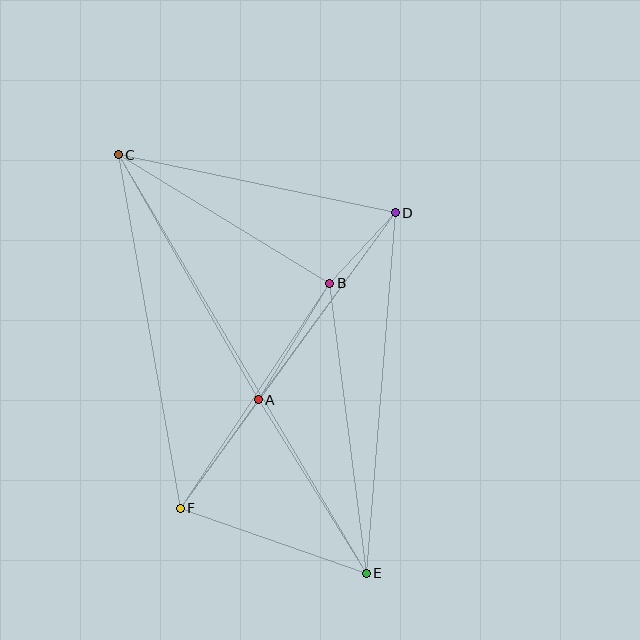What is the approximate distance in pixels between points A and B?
The distance between A and B is approximately 136 pixels.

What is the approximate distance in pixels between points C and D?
The distance between C and D is approximately 283 pixels.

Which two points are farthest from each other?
Points C and E are farthest from each other.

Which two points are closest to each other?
Points B and D are closest to each other.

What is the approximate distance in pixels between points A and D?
The distance between A and D is approximately 231 pixels.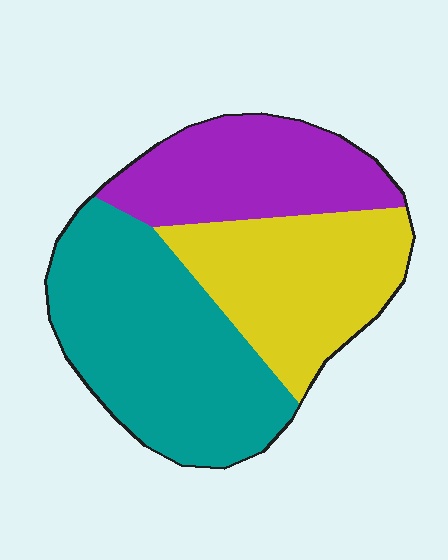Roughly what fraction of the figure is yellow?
Yellow takes up about one third (1/3) of the figure.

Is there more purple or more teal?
Teal.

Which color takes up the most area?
Teal, at roughly 45%.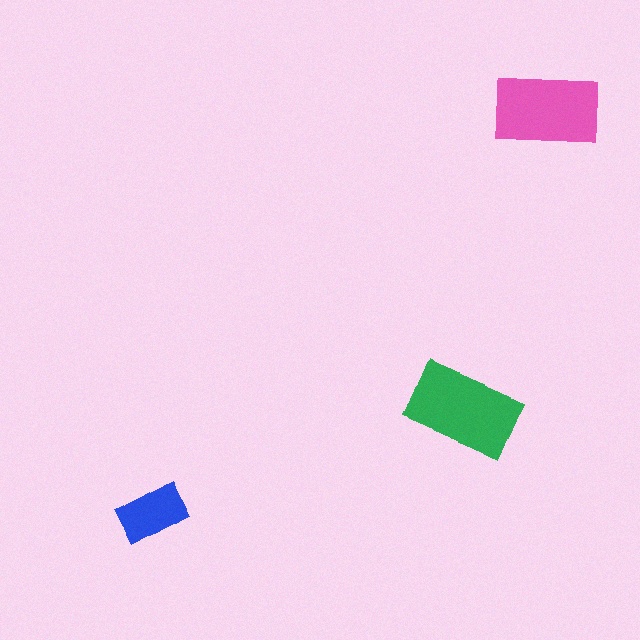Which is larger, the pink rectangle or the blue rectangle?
The pink one.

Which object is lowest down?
The blue rectangle is bottommost.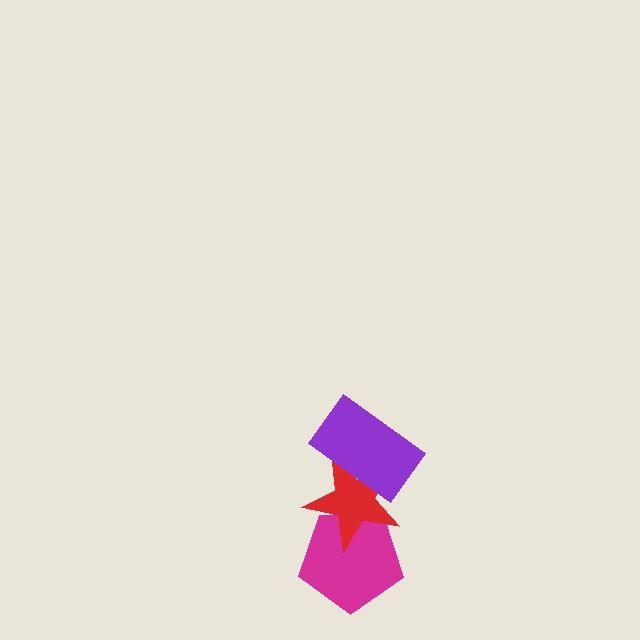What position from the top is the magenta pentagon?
The magenta pentagon is 3rd from the top.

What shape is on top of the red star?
The purple rectangle is on top of the red star.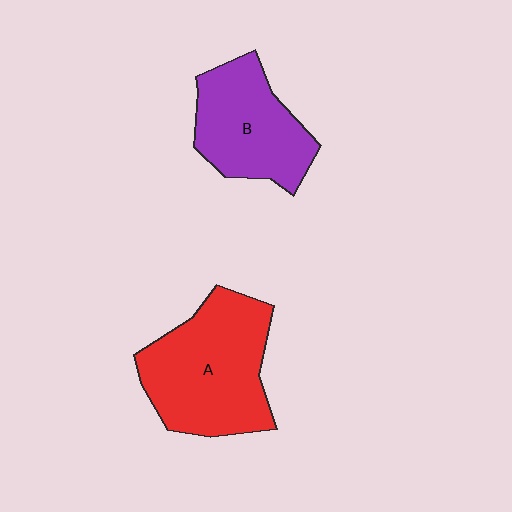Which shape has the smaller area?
Shape B (purple).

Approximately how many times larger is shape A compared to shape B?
Approximately 1.3 times.